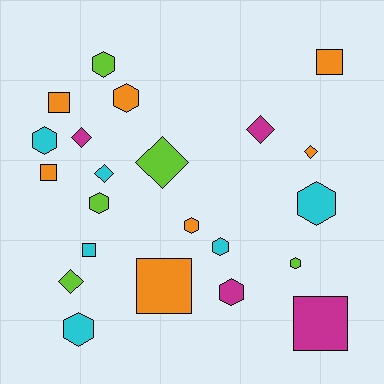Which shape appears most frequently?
Hexagon, with 10 objects.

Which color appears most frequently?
Orange, with 7 objects.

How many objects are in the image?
There are 22 objects.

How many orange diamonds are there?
There is 1 orange diamond.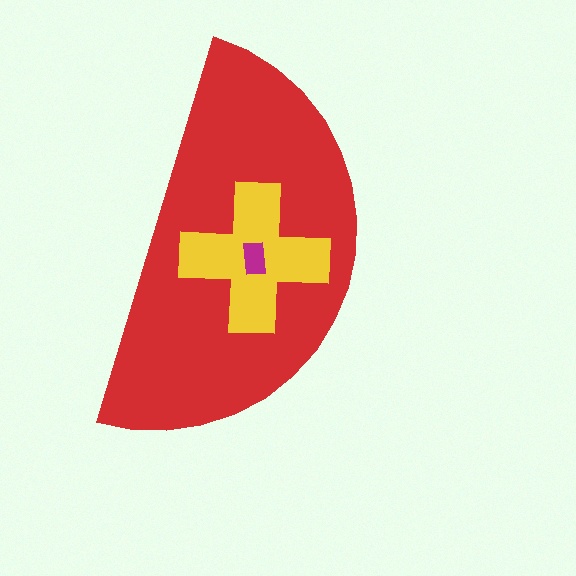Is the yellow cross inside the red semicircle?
Yes.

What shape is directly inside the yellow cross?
The magenta rectangle.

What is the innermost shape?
The magenta rectangle.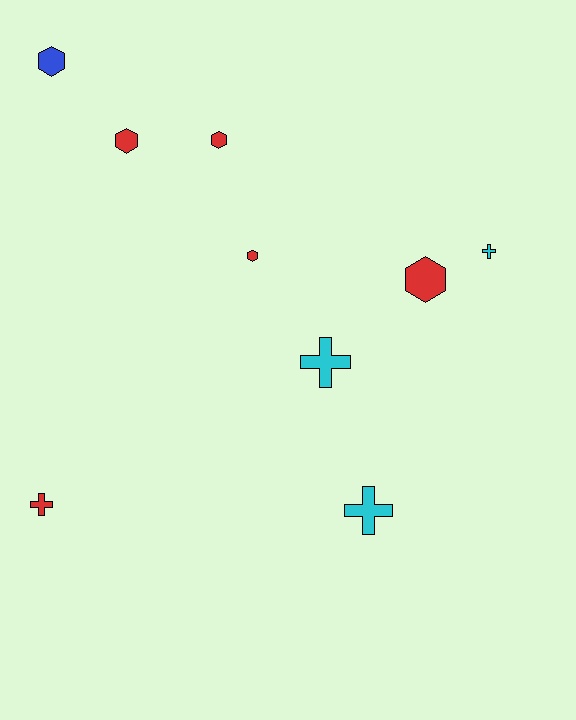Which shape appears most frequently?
Hexagon, with 5 objects.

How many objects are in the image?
There are 9 objects.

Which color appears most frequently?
Red, with 5 objects.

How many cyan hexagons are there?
There are no cyan hexagons.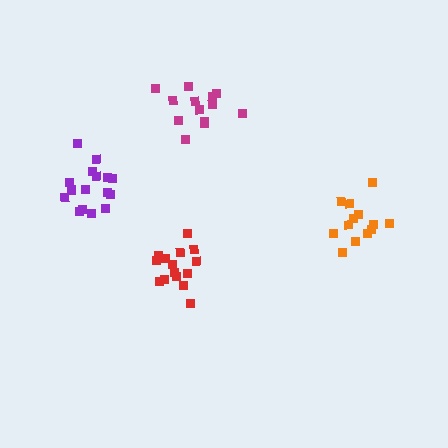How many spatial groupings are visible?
There are 4 spatial groupings.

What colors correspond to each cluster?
The clusters are colored: orange, red, magenta, purple.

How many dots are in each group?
Group 1: 13 dots, Group 2: 16 dots, Group 3: 13 dots, Group 4: 17 dots (59 total).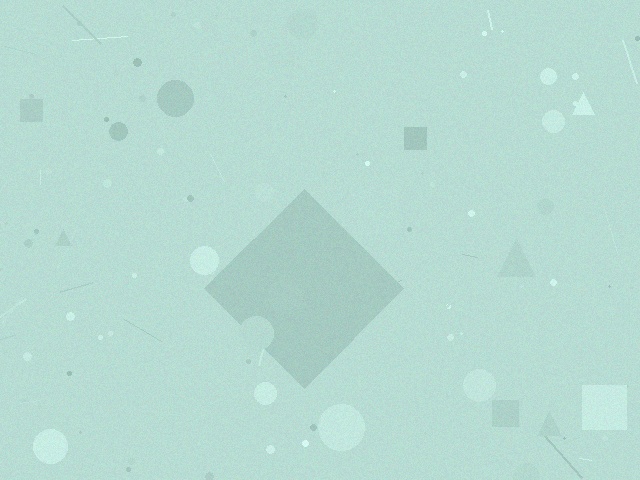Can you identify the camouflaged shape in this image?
The camouflaged shape is a diamond.